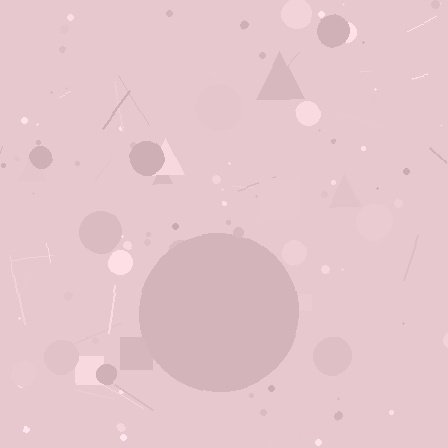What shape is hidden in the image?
A circle is hidden in the image.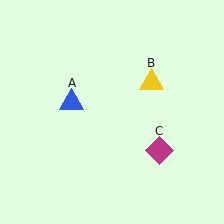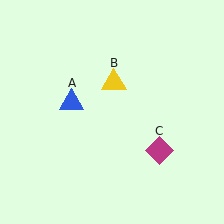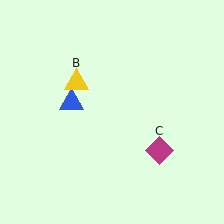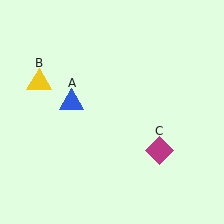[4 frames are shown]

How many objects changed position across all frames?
1 object changed position: yellow triangle (object B).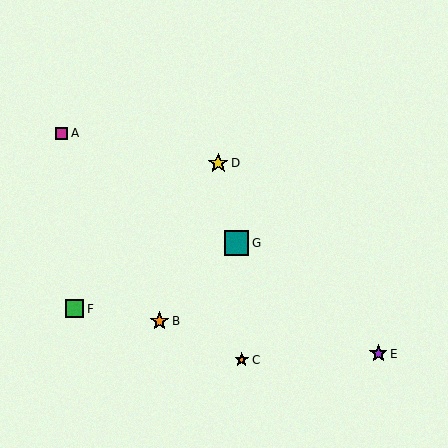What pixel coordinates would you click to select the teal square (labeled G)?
Click at (237, 243) to select the teal square G.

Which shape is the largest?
The teal square (labeled G) is the largest.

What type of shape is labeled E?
Shape E is a purple star.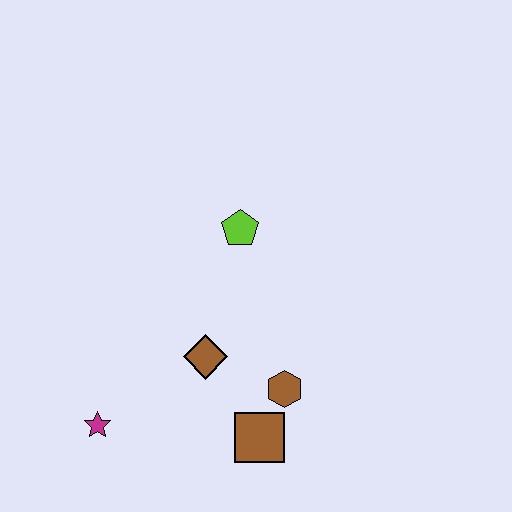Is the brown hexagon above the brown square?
Yes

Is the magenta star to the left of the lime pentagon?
Yes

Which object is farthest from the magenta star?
The lime pentagon is farthest from the magenta star.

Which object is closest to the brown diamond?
The brown hexagon is closest to the brown diamond.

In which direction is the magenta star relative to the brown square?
The magenta star is to the left of the brown square.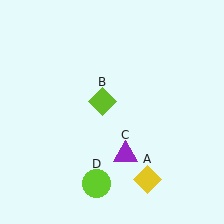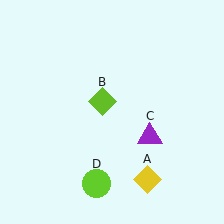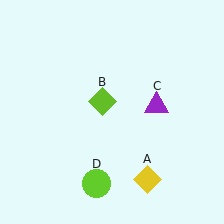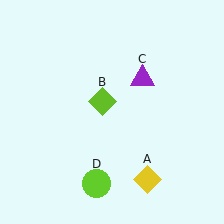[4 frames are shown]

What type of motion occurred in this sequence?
The purple triangle (object C) rotated counterclockwise around the center of the scene.